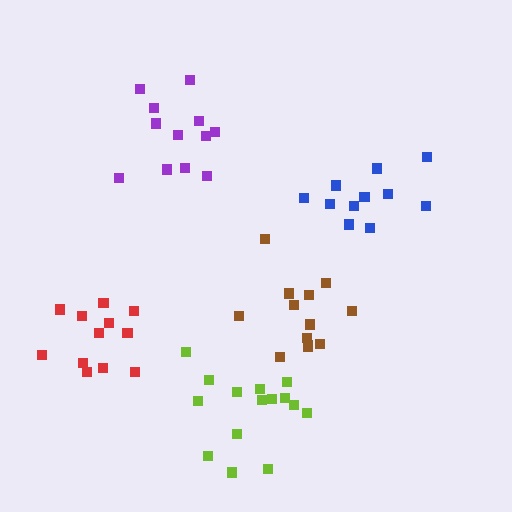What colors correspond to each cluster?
The clusters are colored: blue, purple, lime, brown, red.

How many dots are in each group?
Group 1: 11 dots, Group 2: 12 dots, Group 3: 15 dots, Group 4: 13 dots, Group 5: 12 dots (63 total).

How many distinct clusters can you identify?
There are 5 distinct clusters.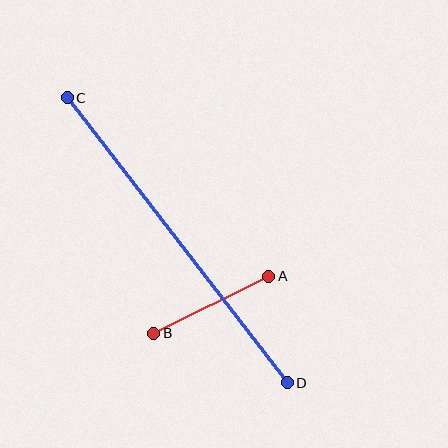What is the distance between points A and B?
The distance is approximately 128 pixels.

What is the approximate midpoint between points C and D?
The midpoint is at approximately (177, 241) pixels.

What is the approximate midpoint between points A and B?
The midpoint is at approximately (211, 305) pixels.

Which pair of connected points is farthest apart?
Points C and D are farthest apart.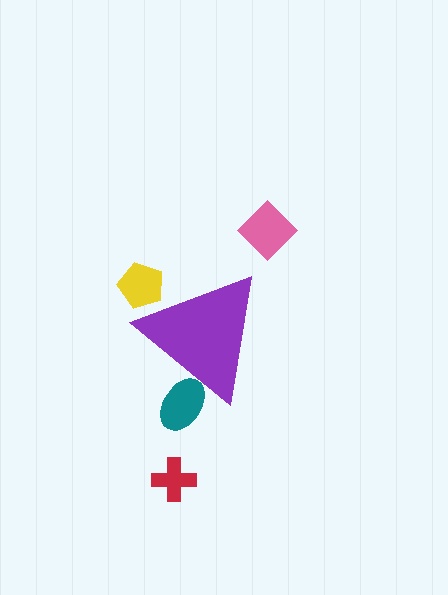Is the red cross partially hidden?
No, the red cross is fully visible.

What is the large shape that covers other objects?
A purple triangle.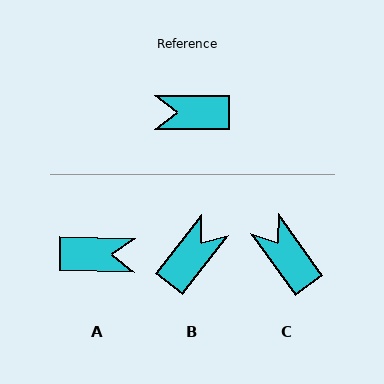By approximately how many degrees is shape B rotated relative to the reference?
Approximately 128 degrees clockwise.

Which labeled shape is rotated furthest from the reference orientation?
A, about 180 degrees away.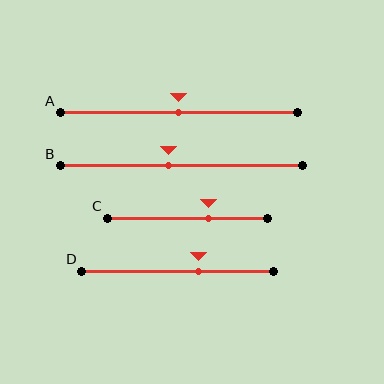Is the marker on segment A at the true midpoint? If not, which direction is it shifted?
Yes, the marker on segment A is at the true midpoint.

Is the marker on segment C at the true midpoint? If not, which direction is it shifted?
No, the marker on segment C is shifted to the right by about 13% of the segment length.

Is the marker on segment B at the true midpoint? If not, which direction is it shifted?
No, the marker on segment B is shifted to the left by about 5% of the segment length.